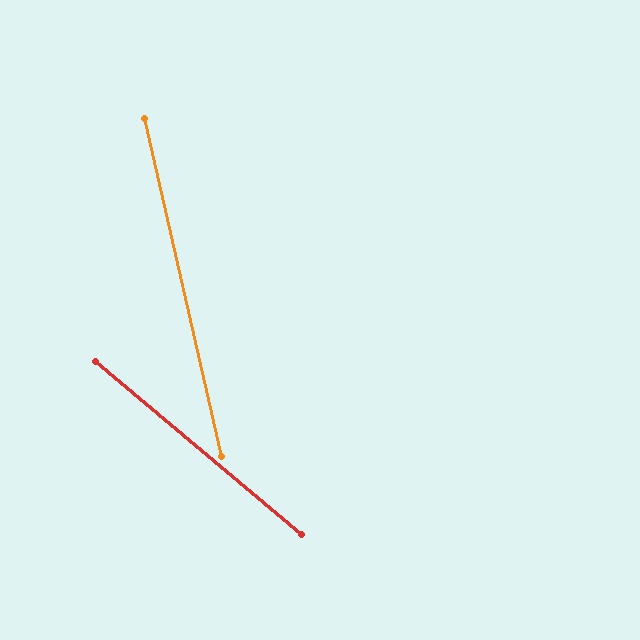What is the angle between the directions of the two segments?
Approximately 37 degrees.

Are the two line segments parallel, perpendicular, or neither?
Neither parallel nor perpendicular — they differ by about 37°.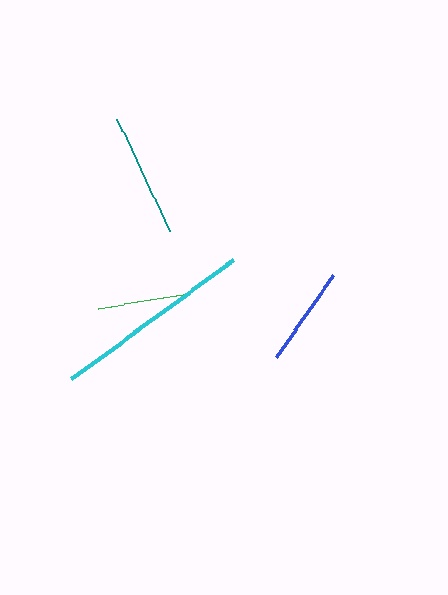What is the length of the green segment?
The green segment is approximately 92 pixels long.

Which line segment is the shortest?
The green line is the shortest at approximately 92 pixels.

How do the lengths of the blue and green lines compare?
The blue and green lines are approximately the same length.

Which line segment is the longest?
The cyan line is the longest at approximately 202 pixels.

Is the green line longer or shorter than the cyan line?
The cyan line is longer than the green line.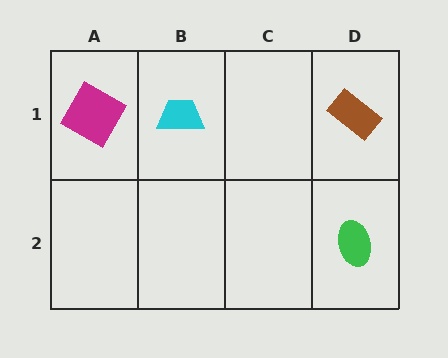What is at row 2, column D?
A green ellipse.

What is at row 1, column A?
A magenta square.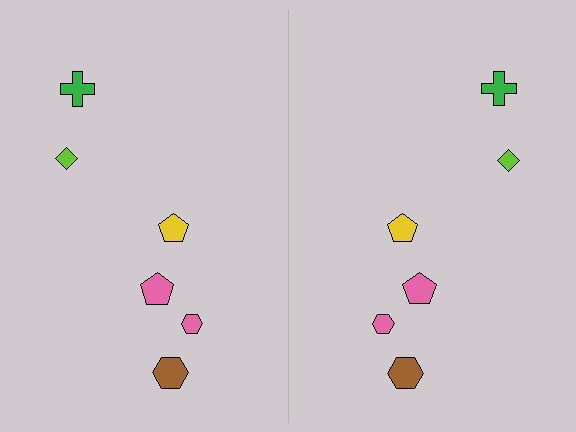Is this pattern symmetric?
Yes, this pattern has bilateral (reflection) symmetry.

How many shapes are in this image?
There are 12 shapes in this image.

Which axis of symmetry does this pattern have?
The pattern has a vertical axis of symmetry running through the center of the image.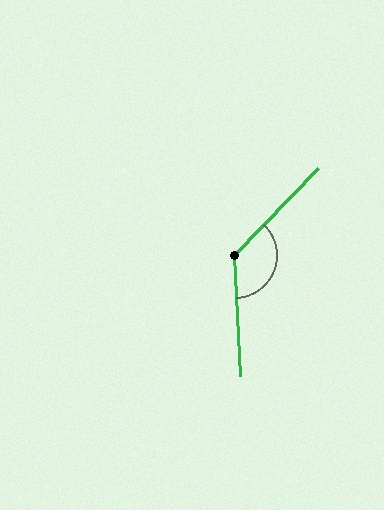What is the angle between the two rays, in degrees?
Approximately 133 degrees.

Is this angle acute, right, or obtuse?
It is obtuse.